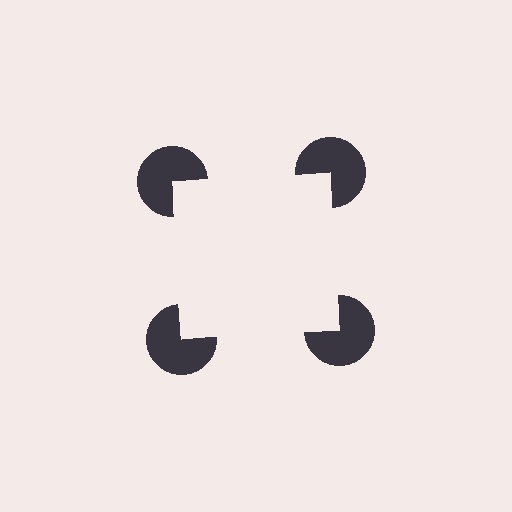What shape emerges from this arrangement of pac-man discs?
An illusory square — its edges are inferred from the aligned wedge cuts in the pac-man discs, not physically drawn.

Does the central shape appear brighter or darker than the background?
It typically appears slightly brighter than the background, even though no actual brightness change is drawn.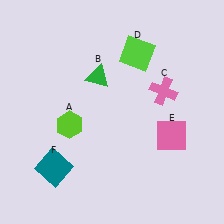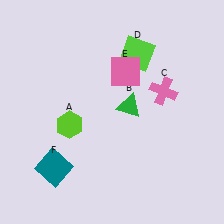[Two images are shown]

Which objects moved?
The objects that moved are: the green triangle (B), the pink square (E).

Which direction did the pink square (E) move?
The pink square (E) moved up.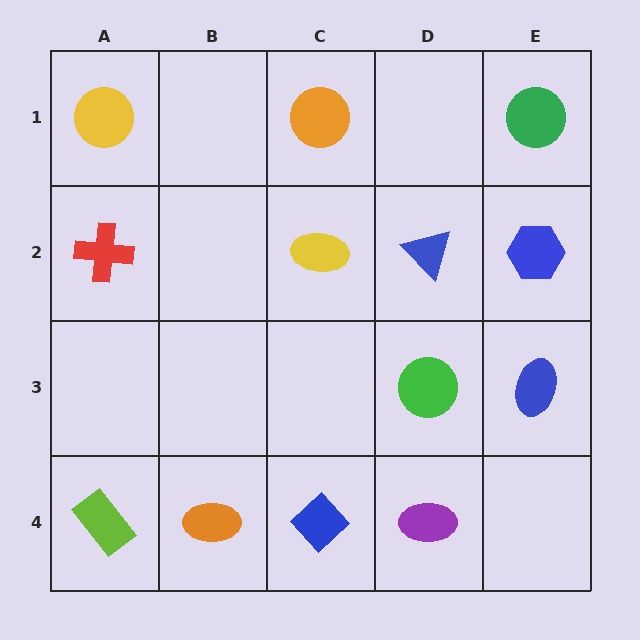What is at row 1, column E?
A green circle.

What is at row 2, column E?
A blue hexagon.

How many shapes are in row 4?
4 shapes.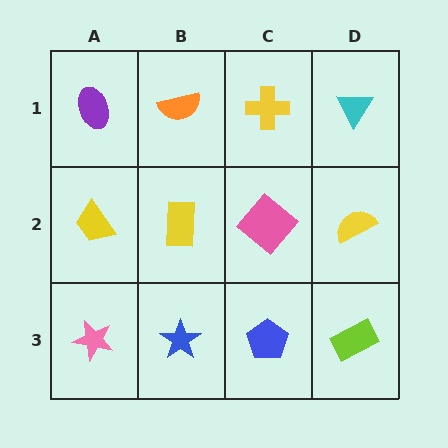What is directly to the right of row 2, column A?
A yellow rectangle.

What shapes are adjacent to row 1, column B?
A yellow rectangle (row 2, column B), a purple ellipse (row 1, column A), a yellow cross (row 1, column C).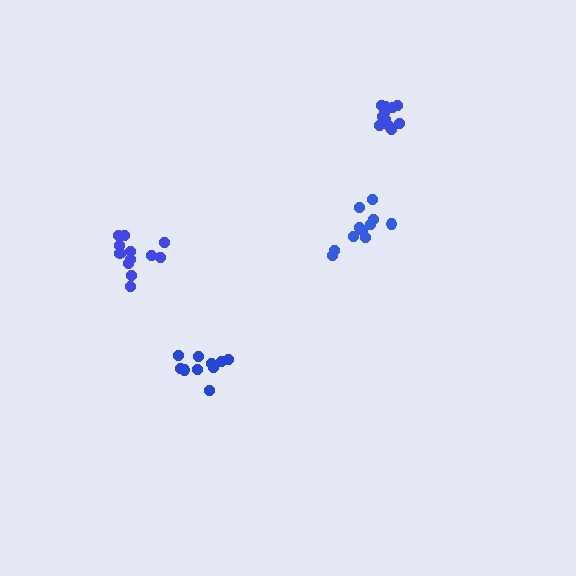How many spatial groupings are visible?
There are 4 spatial groupings.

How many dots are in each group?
Group 1: 10 dots, Group 2: 12 dots, Group 3: 11 dots, Group 4: 11 dots (44 total).